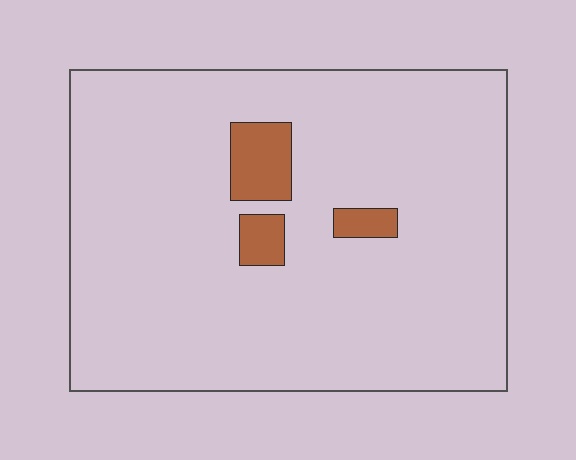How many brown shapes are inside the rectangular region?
3.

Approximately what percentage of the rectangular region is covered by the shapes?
Approximately 5%.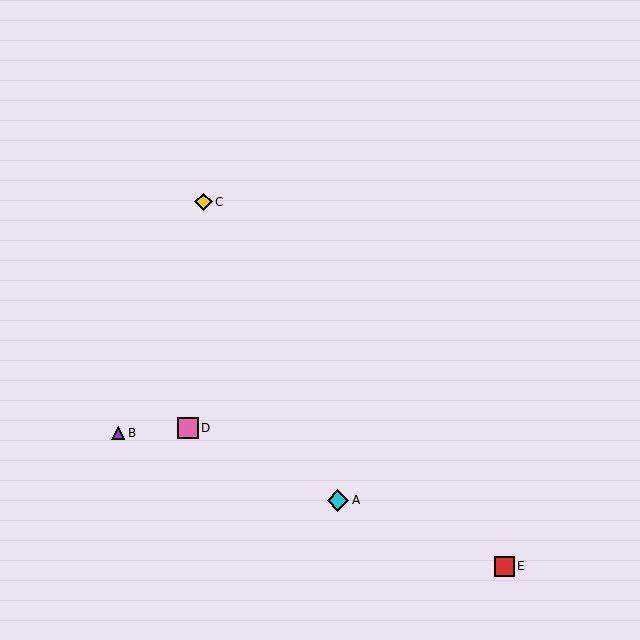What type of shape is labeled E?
Shape E is a red square.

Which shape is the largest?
The cyan diamond (labeled A) is the largest.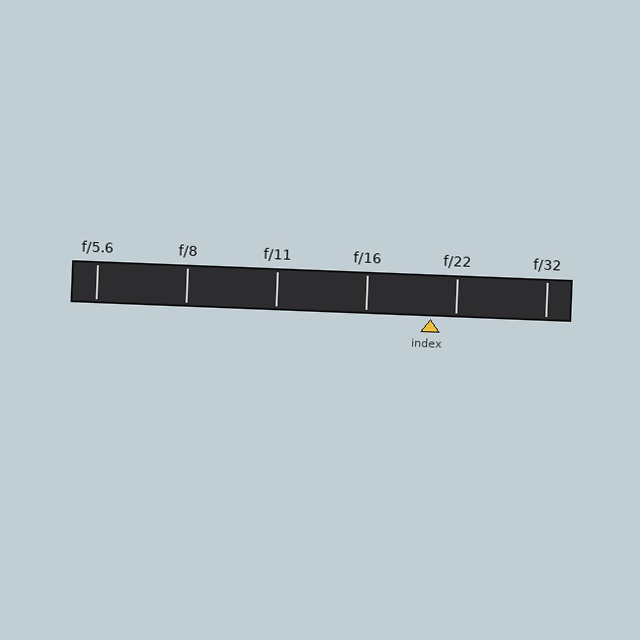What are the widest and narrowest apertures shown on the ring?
The widest aperture shown is f/5.6 and the narrowest is f/32.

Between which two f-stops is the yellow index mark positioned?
The index mark is between f/16 and f/22.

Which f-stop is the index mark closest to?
The index mark is closest to f/22.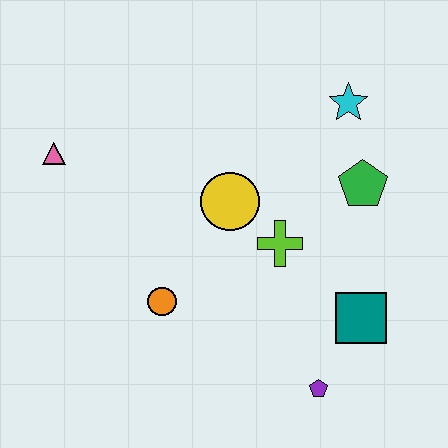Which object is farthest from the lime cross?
The pink triangle is farthest from the lime cross.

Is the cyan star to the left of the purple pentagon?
No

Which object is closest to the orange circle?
The yellow circle is closest to the orange circle.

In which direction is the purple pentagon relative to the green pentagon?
The purple pentagon is below the green pentagon.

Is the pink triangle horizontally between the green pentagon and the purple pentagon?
No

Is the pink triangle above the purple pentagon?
Yes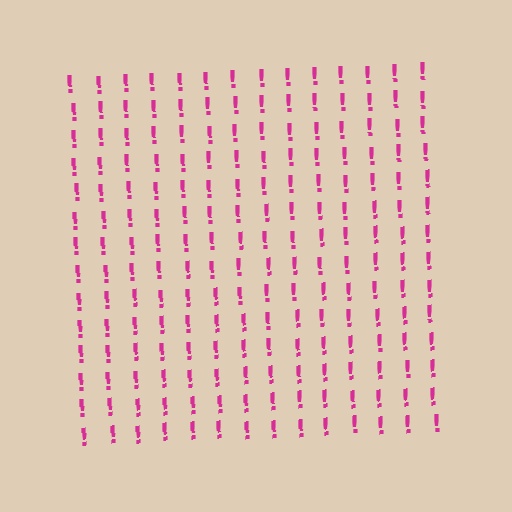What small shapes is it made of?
It is made of small exclamation marks.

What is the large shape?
The large shape is a square.